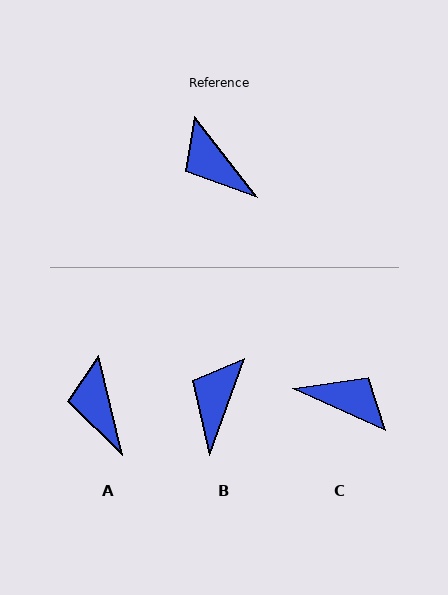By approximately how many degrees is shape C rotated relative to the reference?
Approximately 152 degrees clockwise.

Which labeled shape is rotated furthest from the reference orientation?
C, about 152 degrees away.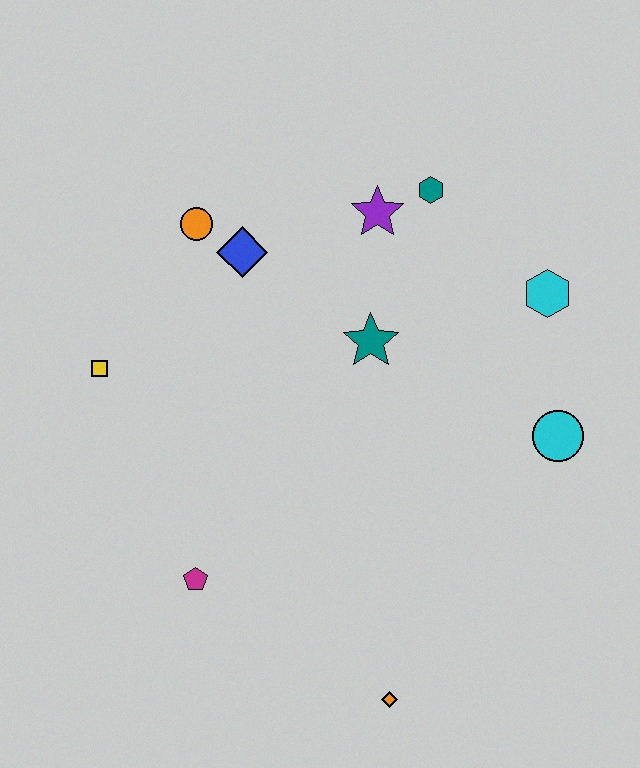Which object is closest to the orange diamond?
The magenta pentagon is closest to the orange diamond.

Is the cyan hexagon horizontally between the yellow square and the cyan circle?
Yes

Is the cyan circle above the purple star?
No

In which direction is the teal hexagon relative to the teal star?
The teal hexagon is above the teal star.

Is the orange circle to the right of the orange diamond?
No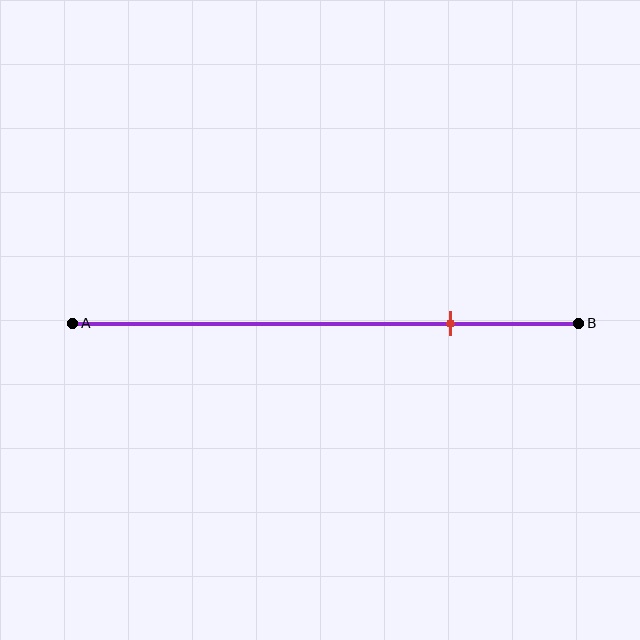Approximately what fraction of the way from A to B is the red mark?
The red mark is approximately 75% of the way from A to B.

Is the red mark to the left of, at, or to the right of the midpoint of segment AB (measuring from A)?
The red mark is to the right of the midpoint of segment AB.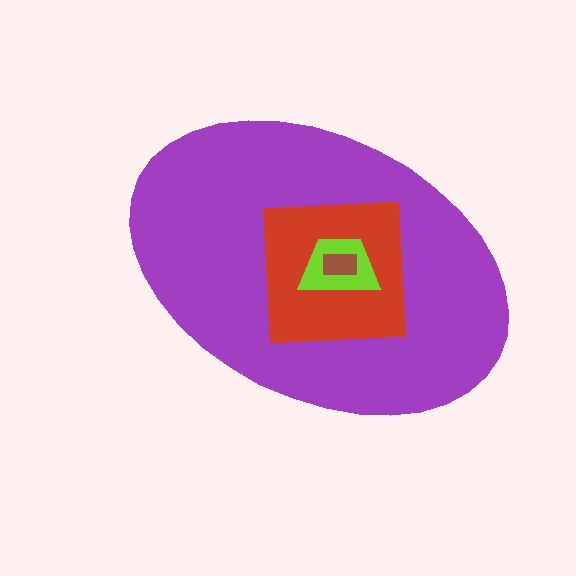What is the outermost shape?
The purple ellipse.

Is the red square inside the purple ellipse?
Yes.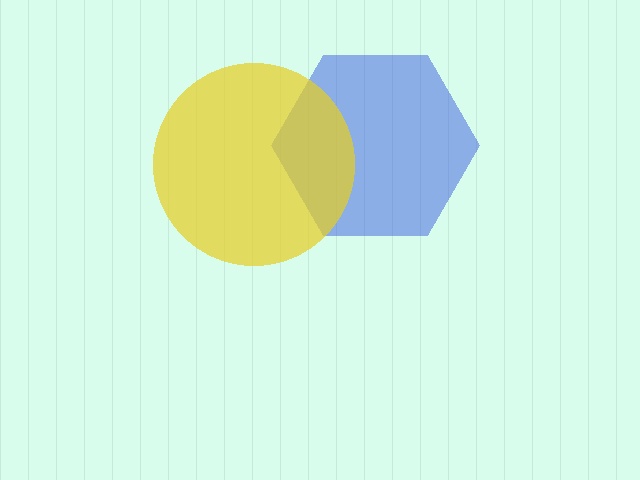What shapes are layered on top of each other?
The layered shapes are: a blue hexagon, a yellow circle.